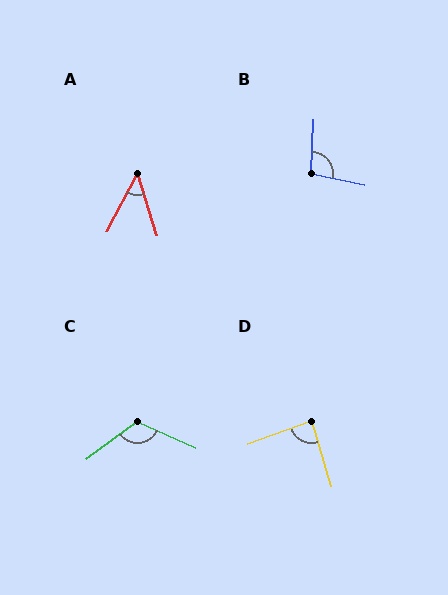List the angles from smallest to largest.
A (45°), D (87°), B (99°), C (119°).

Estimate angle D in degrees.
Approximately 87 degrees.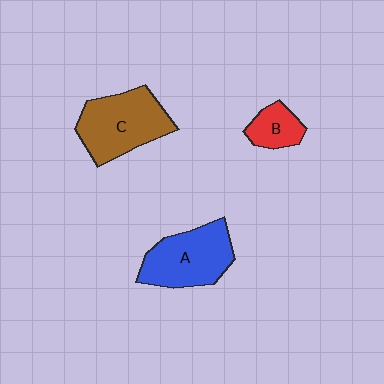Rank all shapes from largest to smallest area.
From largest to smallest: C (brown), A (blue), B (red).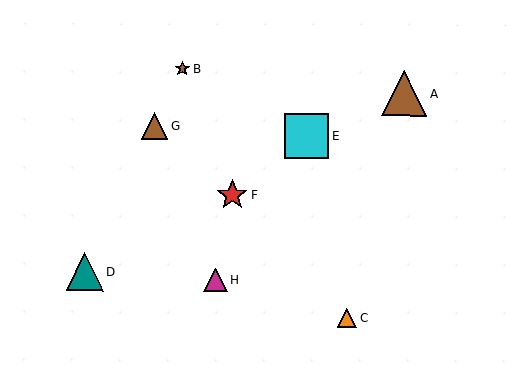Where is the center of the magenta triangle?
The center of the magenta triangle is at (215, 280).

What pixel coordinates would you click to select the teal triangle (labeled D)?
Click at (85, 272) to select the teal triangle D.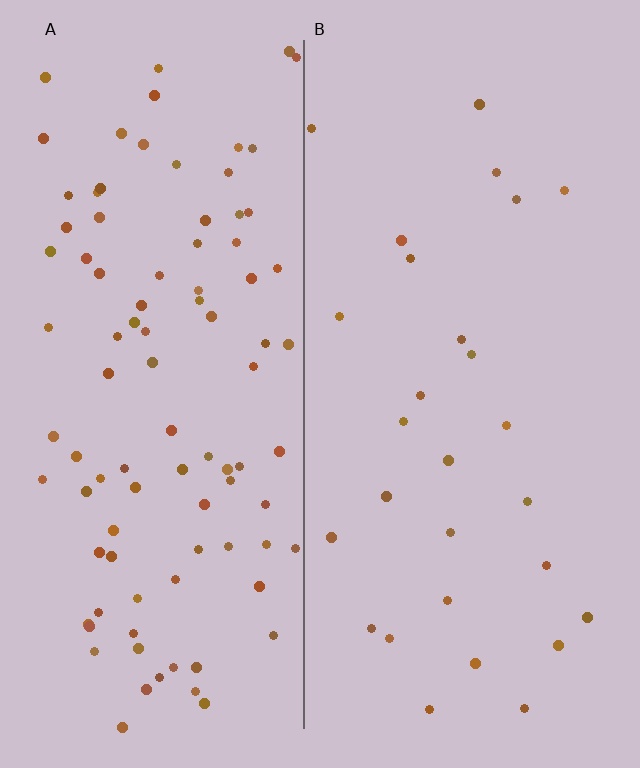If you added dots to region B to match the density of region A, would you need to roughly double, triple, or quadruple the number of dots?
Approximately triple.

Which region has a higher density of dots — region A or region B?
A (the left).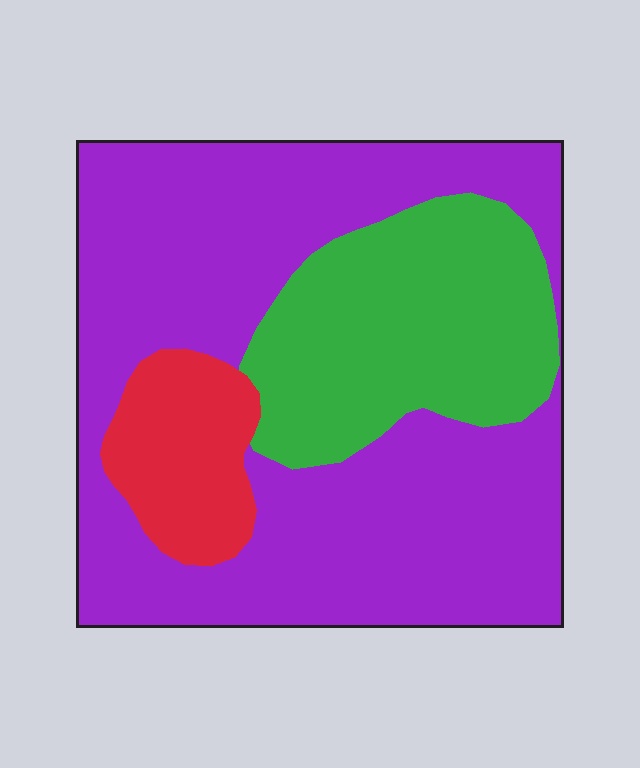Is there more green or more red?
Green.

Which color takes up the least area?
Red, at roughly 10%.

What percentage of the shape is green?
Green takes up about one quarter (1/4) of the shape.